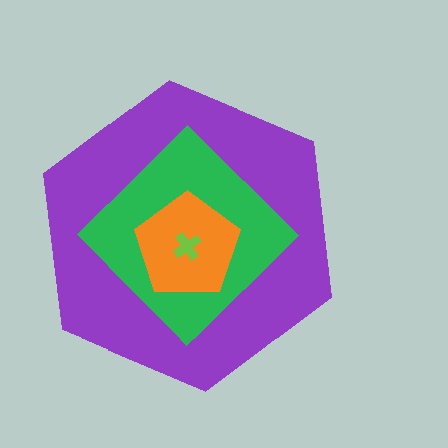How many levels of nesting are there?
4.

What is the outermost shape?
The purple hexagon.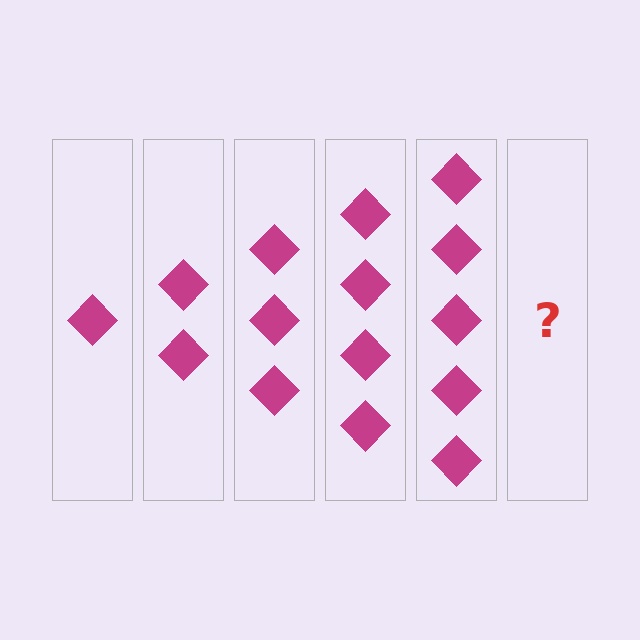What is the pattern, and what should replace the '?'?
The pattern is that each step adds one more diamond. The '?' should be 6 diamonds.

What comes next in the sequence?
The next element should be 6 diamonds.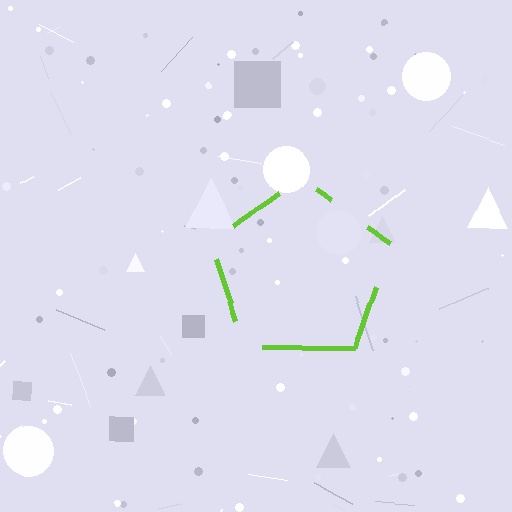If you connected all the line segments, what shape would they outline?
They would outline a pentagon.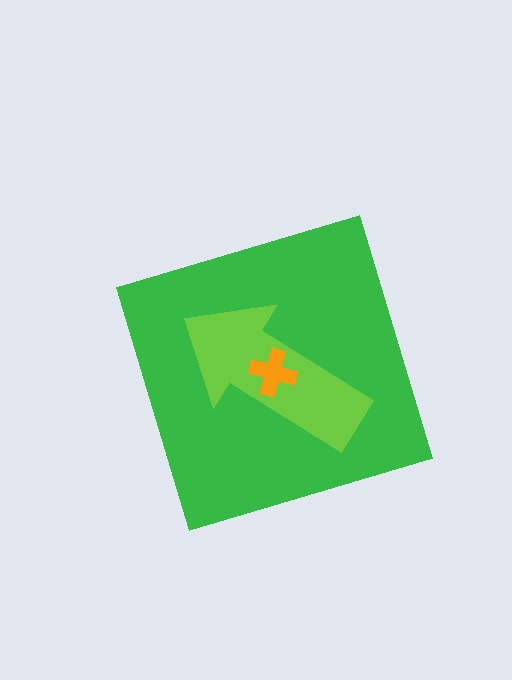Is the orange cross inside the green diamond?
Yes.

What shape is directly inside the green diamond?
The lime arrow.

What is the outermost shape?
The green diamond.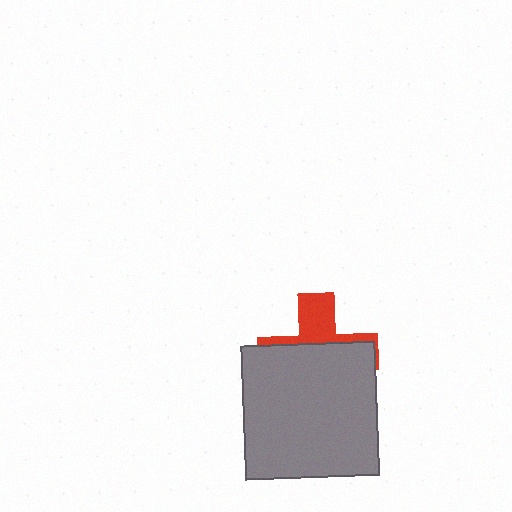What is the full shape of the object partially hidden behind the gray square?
The partially hidden object is a red cross.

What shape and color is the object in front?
The object in front is a gray square.